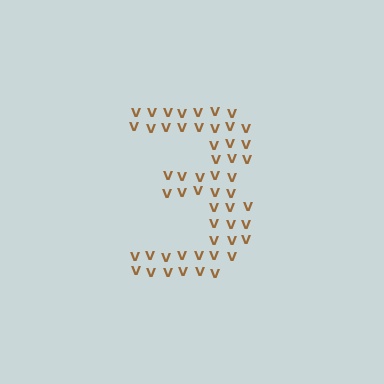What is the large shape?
The large shape is the digit 3.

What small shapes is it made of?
It is made of small letter V's.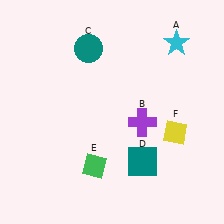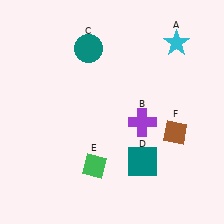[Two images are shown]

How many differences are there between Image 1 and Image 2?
There is 1 difference between the two images.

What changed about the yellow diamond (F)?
In Image 1, F is yellow. In Image 2, it changed to brown.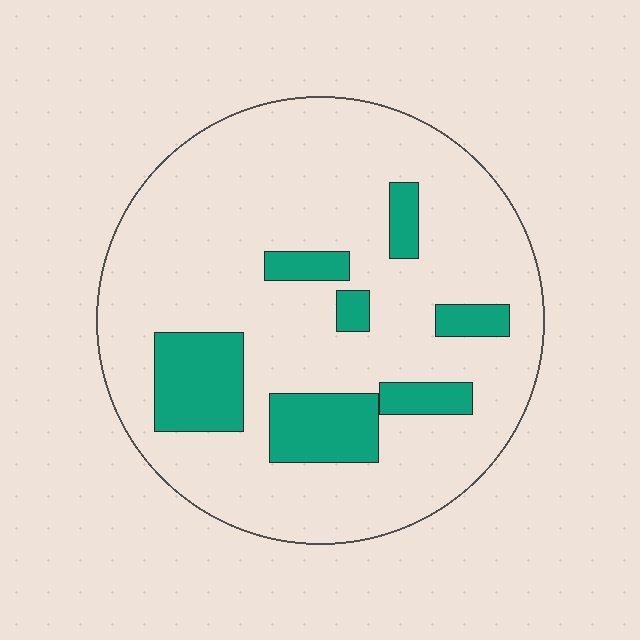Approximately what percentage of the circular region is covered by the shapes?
Approximately 20%.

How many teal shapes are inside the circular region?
7.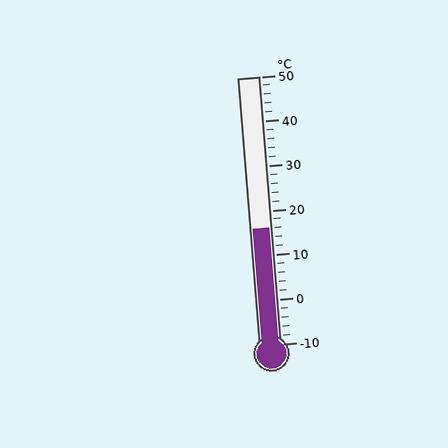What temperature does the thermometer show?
The thermometer shows approximately 16°C.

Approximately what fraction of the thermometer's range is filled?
The thermometer is filled to approximately 45% of its range.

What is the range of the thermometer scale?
The thermometer scale ranges from -10°C to 50°C.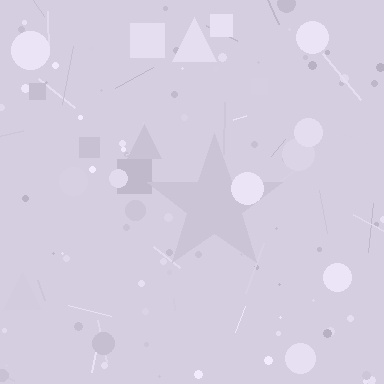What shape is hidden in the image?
A star is hidden in the image.